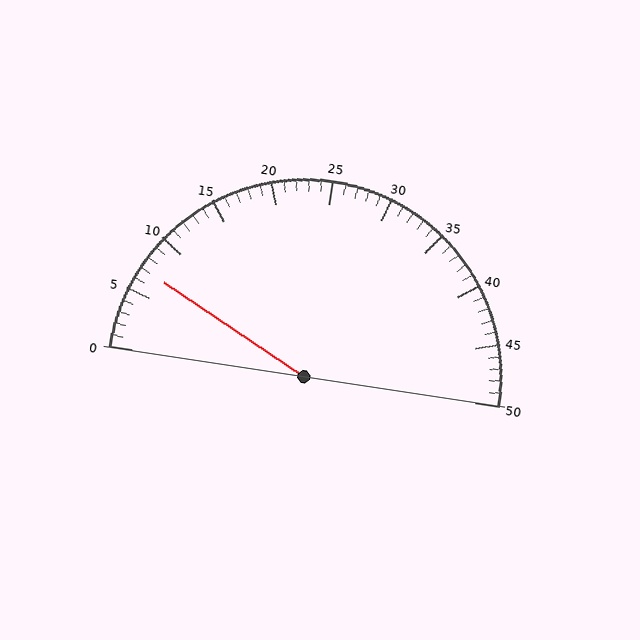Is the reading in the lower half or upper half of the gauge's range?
The reading is in the lower half of the range (0 to 50).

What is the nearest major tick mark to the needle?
The nearest major tick mark is 5.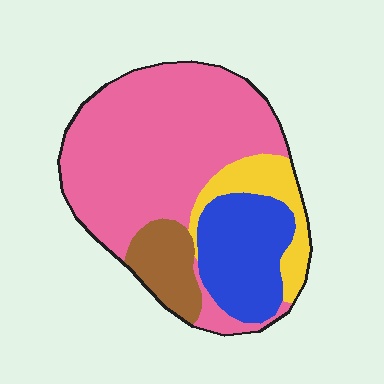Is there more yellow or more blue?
Blue.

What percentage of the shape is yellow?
Yellow covers 12% of the shape.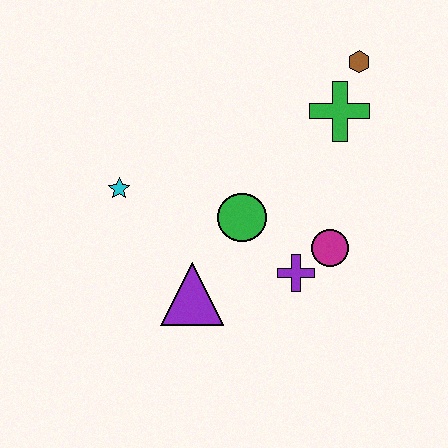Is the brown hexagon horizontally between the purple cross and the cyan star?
No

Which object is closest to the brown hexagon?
The green cross is closest to the brown hexagon.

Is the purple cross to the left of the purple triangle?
No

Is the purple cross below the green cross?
Yes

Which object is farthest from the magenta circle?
The cyan star is farthest from the magenta circle.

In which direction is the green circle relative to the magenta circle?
The green circle is to the left of the magenta circle.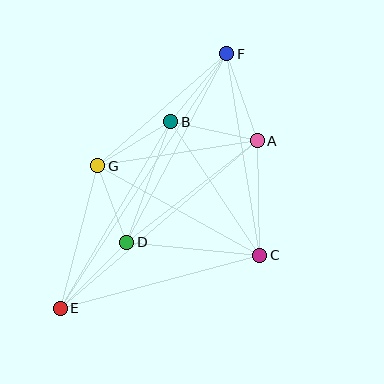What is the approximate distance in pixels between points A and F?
The distance between A and F is approximately 92 pixels.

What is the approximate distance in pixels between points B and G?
The distance between B and G is approximately 86 pixels.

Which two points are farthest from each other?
Points E and F are farthest from each other.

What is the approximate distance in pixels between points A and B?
The distance between A and B is approximately 89 pixels.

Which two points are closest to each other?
Points D and G are closest to each other.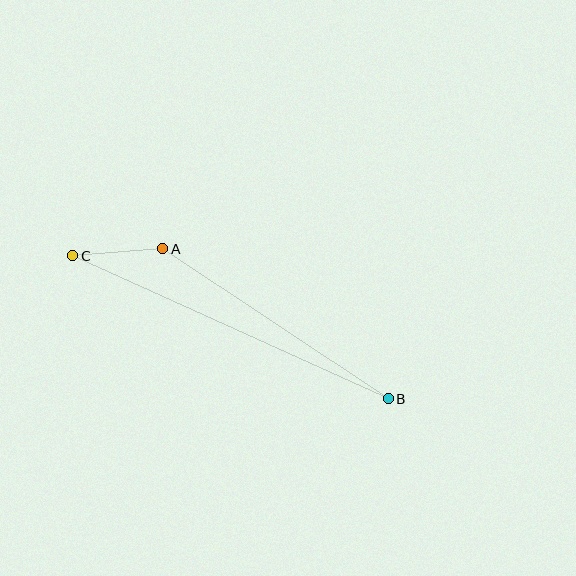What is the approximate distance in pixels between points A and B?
The distance between A and B is approximately 271 pixels.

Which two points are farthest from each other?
Points B and C are farthest from each other.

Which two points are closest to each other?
Points A and C are closest to each other.